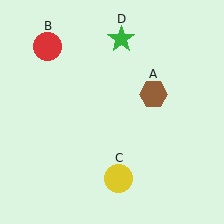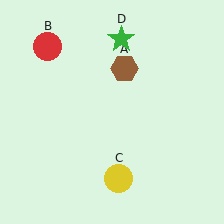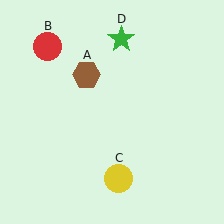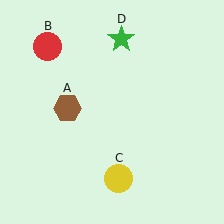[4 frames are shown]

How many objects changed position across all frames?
1 object changed position: brown hexagon (object A).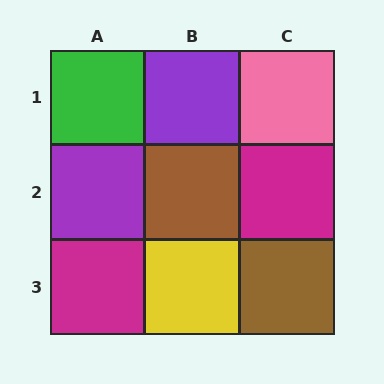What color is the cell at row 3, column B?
Yellow.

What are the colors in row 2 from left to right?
Purple, brown, magenta.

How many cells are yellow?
1 cell is yellow.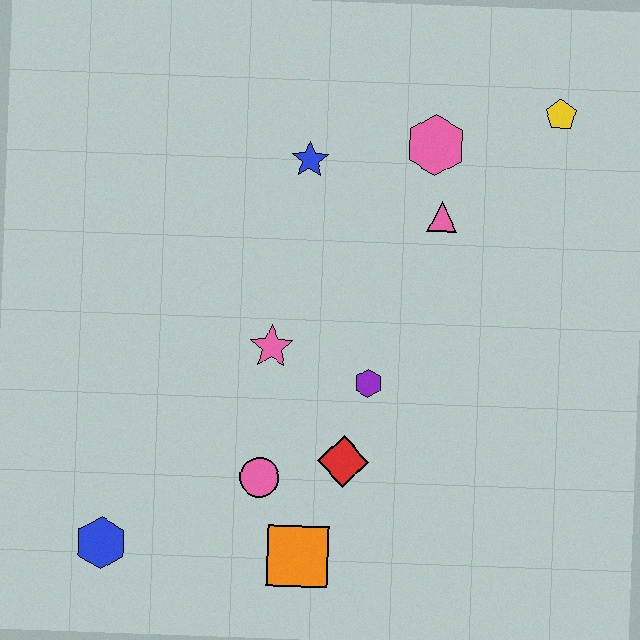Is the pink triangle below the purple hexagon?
No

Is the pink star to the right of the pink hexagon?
No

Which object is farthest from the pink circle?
The yellow pentagon is farthest from the pink circle.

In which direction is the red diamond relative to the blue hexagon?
The red diamond is to the right of the blue hexagon.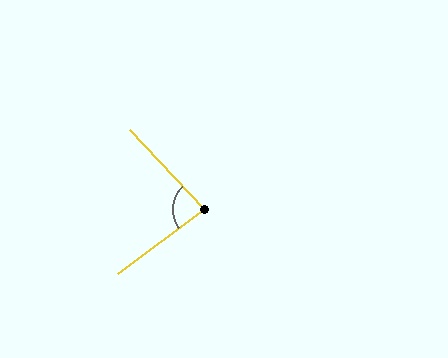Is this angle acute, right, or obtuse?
It is acute.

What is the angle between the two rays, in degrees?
Approximately 84 degrees.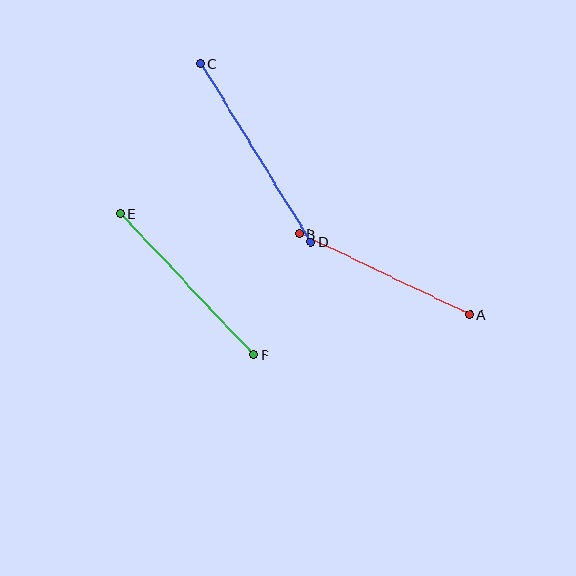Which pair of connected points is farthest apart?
Points C and D are farthest apart.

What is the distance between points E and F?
The distance is approximately 195 pixels.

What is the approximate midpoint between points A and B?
The midpoint is at approximately (385, 274) pixels.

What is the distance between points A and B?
The distance is approximately 188 pixels.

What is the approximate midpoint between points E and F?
The midpoint is at approximately (187, 284) pixels.